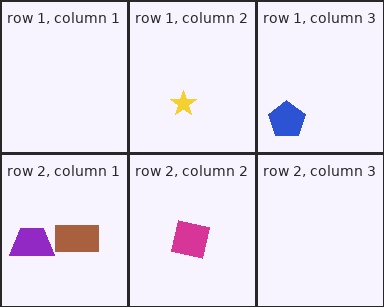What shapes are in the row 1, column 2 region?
The yellow star.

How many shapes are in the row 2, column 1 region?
2.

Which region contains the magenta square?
The row 2, column 2 region.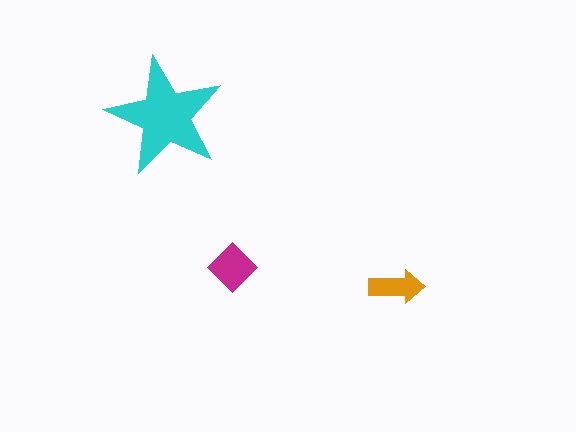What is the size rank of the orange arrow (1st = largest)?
3rd.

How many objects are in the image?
There are 3 objects in the image.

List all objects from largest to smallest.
The cyan star, the magenta diamond, the orange arrow.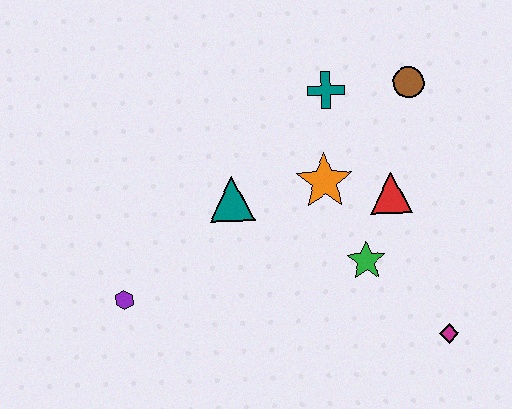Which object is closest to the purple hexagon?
The teal triangle is closest to the purple hexagon.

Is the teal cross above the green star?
Yes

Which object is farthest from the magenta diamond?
The purple hexagon is farthest from the magenta diamond.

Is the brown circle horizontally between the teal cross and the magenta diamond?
Yes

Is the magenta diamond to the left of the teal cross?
No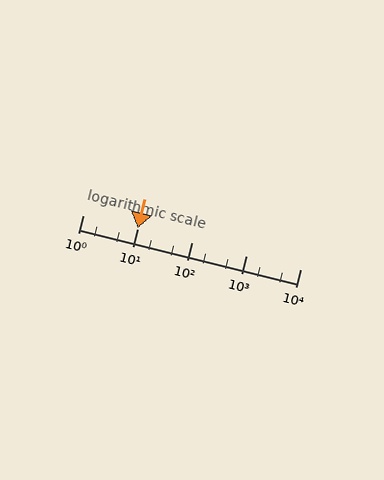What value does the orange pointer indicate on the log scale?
The pointer indicates approximately 10.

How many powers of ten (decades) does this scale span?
The scale spans 4 decades, from 1 to 10000.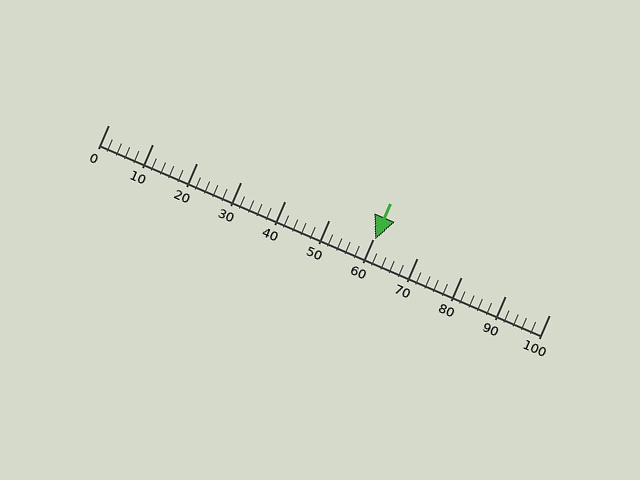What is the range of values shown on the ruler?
The ruler shows values from 0 to 100.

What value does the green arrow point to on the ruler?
The green arrow points to approximately 60.